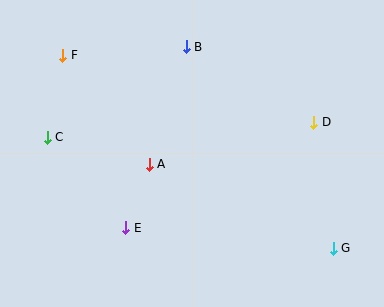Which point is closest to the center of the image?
Point A at (149, 164) is closest to the center.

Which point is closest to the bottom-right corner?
Point G is closest to the bottom-right corner.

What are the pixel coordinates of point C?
Point C is at (47, 137).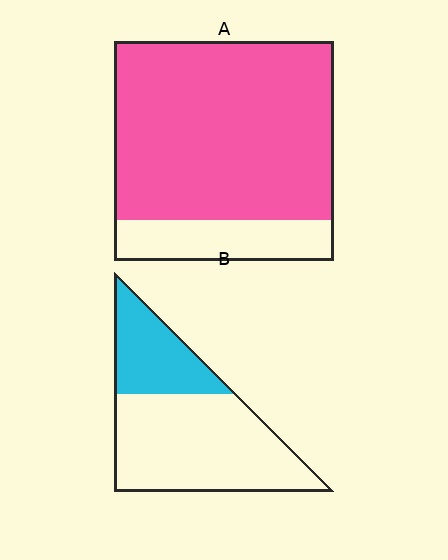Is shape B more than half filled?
No.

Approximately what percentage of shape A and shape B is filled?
A is approximately 80% and B is approximately 30%.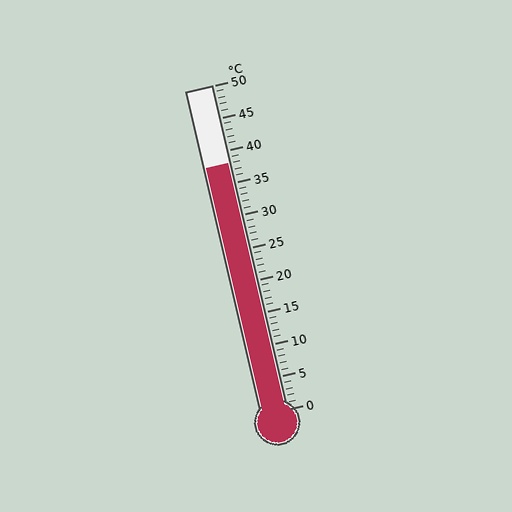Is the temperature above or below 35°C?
The temperature is above 35°C.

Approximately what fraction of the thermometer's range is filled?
The thermometer is filled to approximately 75% of its range.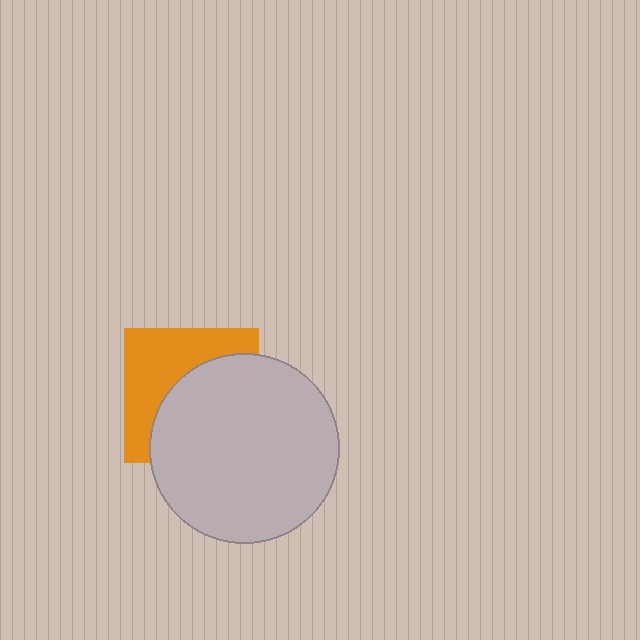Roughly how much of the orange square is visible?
A small part of it is visible (roughly 45%).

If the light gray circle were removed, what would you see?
You would see the complete orange square.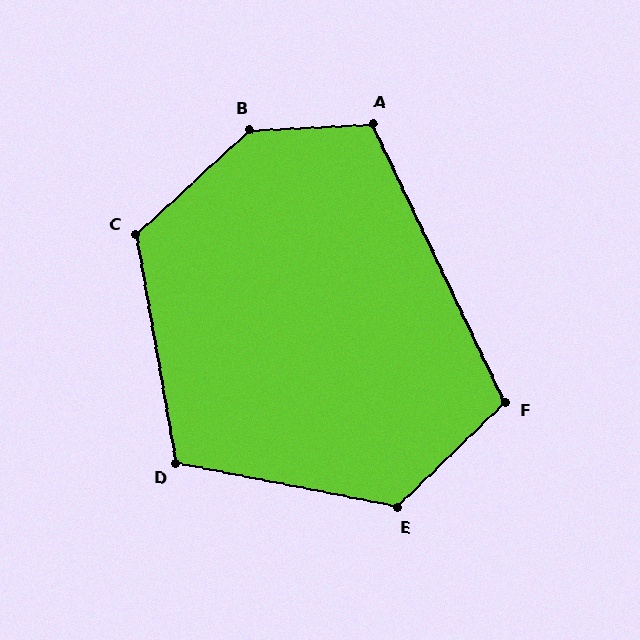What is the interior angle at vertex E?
Approximately 124 degrees (obtuse).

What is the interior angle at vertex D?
Approximately 111 degrees (obtuse).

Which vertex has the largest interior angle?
B, at approximately 140 degrees.